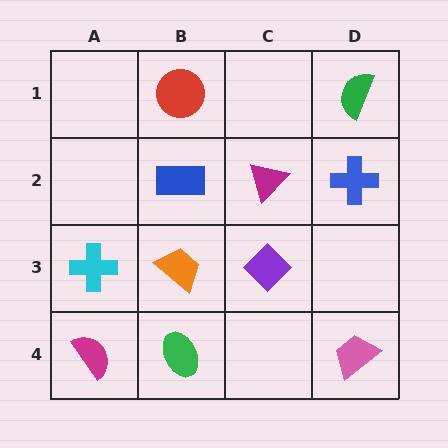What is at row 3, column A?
A cyan cross.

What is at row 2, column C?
A magenta triangle.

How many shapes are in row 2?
3 shapes.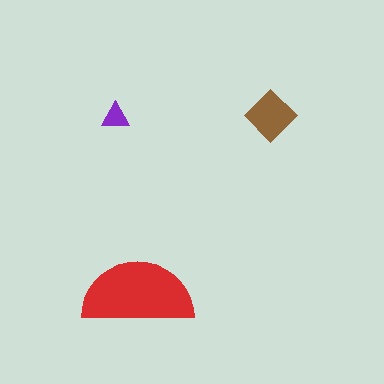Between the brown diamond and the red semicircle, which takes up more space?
The red semicircle.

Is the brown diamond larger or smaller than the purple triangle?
Larger.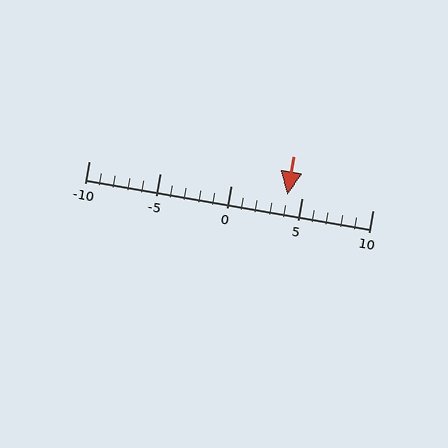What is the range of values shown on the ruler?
The ruler shows values from -10 to 10.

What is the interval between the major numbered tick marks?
The major tick marks are spaced 5 units apart.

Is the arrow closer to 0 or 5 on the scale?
The arrow is closer to 5.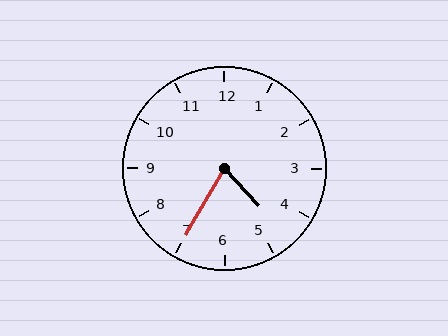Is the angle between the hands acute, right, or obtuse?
It is acute.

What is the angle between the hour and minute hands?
Approximately 72 degrees.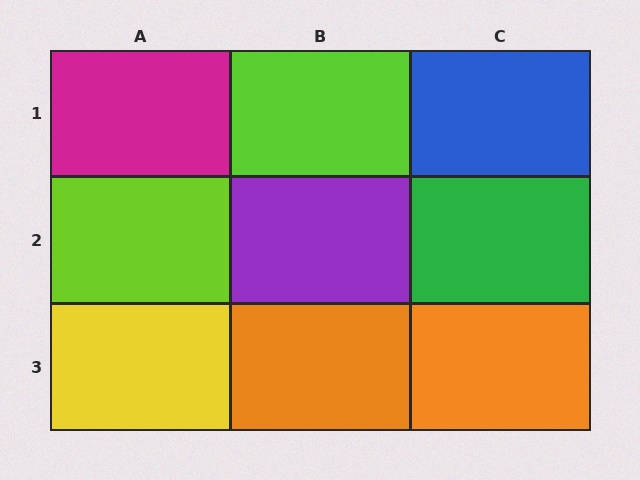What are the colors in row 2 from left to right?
Lime, purple, green.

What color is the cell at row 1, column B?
Lime.